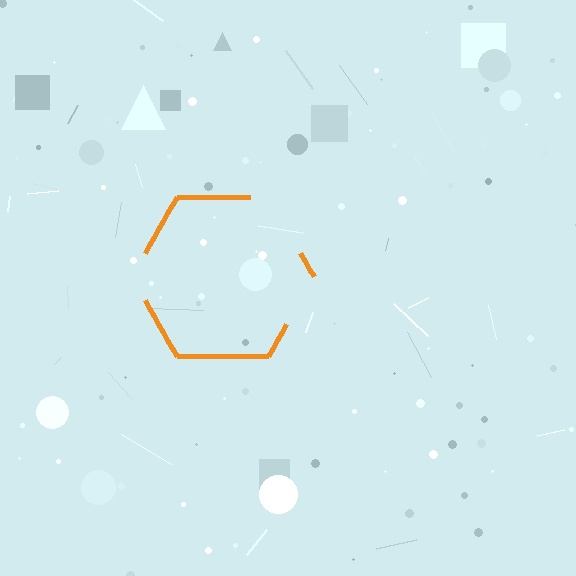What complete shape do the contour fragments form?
The contour fragments form a hexagon.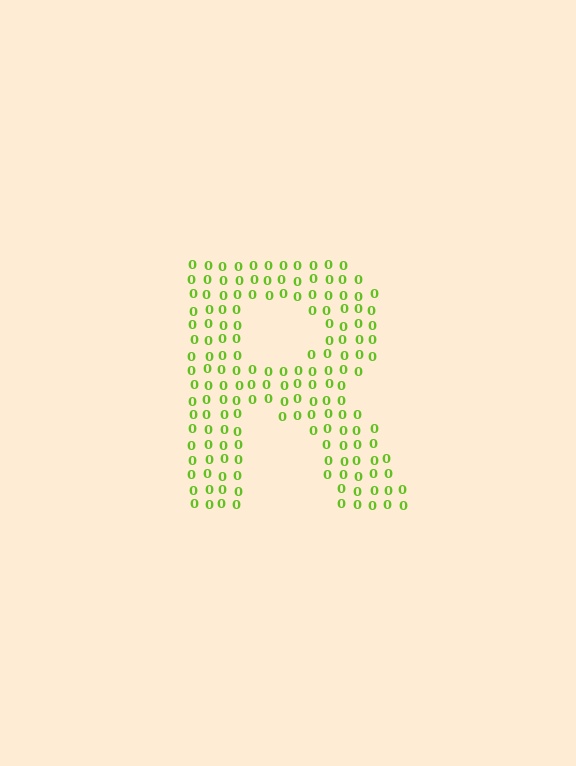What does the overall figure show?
The overall figure shows the letter R.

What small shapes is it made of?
It is made of small digit 0's.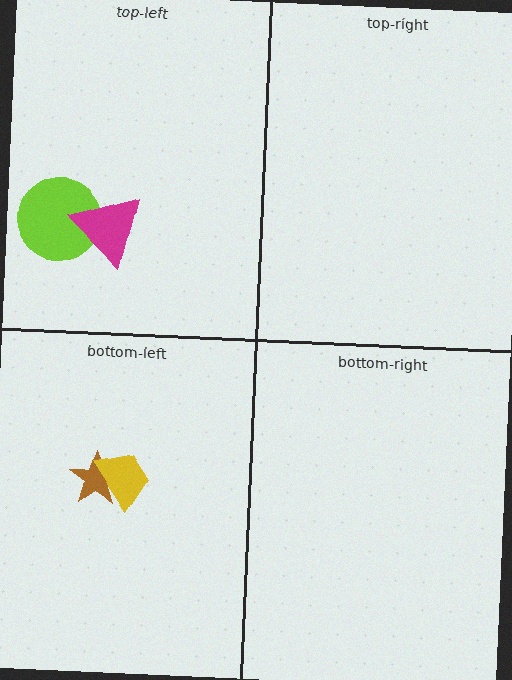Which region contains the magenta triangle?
The top-left region.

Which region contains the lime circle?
The top-left region.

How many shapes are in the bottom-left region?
2.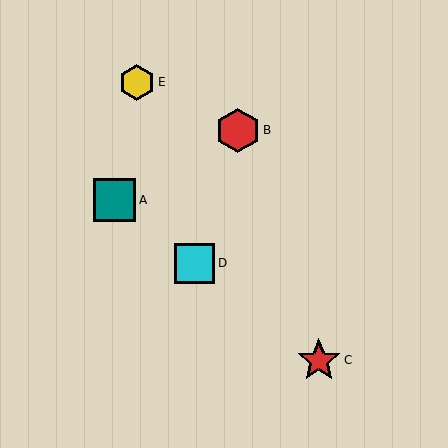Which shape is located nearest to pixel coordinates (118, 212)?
The teal square (labeled A) at (114, 200) is nearest to that location.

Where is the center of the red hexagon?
The center of the red hexagon is at (238, 130).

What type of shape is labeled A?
Shape A is a teal square.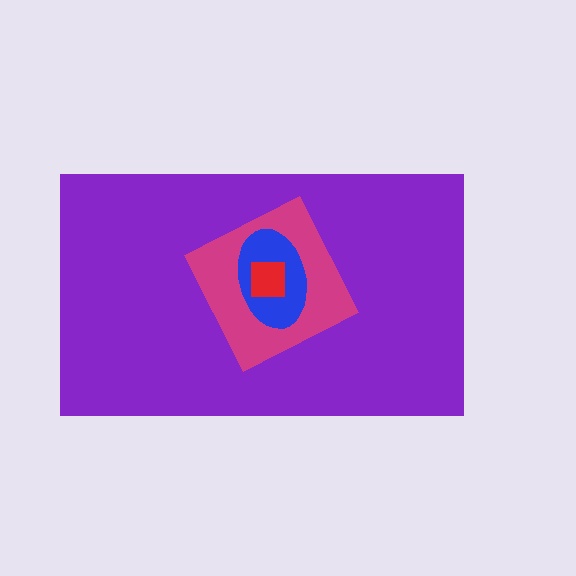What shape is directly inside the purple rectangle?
The magenta diamond.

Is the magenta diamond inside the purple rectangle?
Yes.